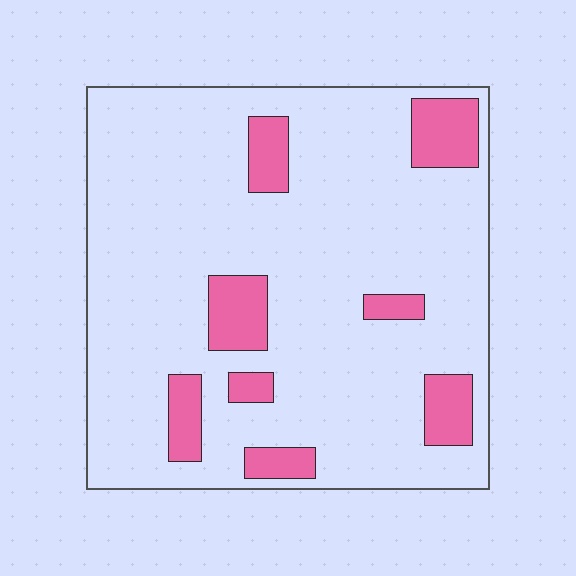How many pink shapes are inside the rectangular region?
8.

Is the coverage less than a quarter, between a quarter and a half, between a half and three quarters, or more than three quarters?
Less than a quarter.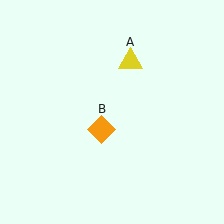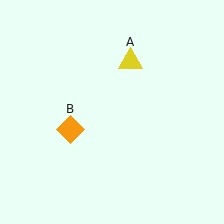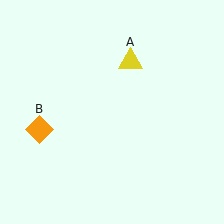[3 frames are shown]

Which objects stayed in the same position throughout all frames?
Yellow triangle (object A) remained stationary.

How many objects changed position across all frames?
1 object changed position: orange diamond (object B).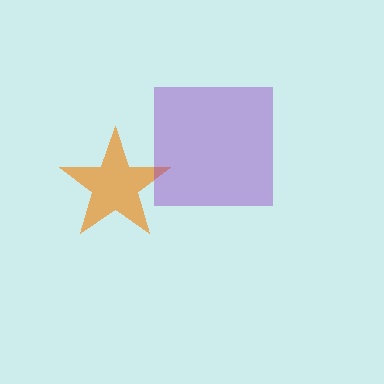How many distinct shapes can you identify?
There are 2 distinct shapes: an orange star, a purple square.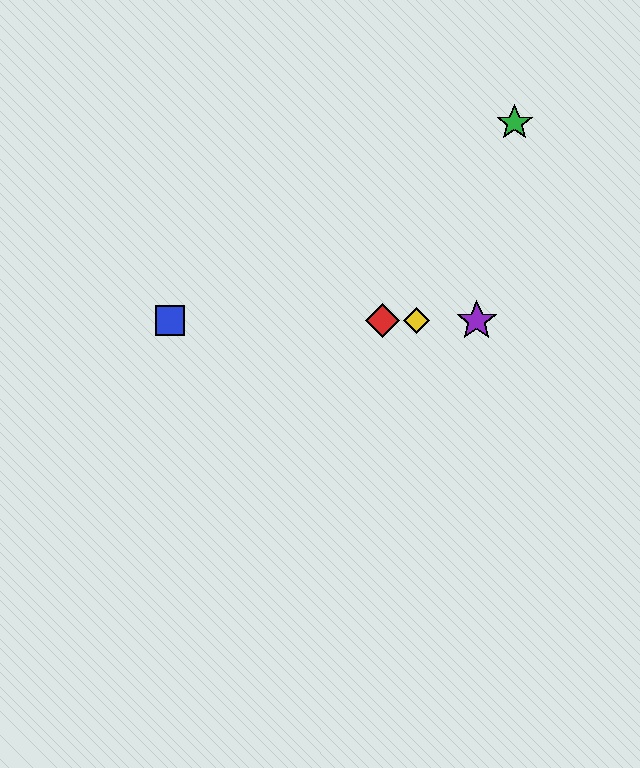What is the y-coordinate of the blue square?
The blue square is at y≈321.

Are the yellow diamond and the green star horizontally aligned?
No, the yellow diamond is at y≈321 and the green star is at y≈123.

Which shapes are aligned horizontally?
The red diamond, the blue square, the yellow diamond, the purple star are aligned horizontally.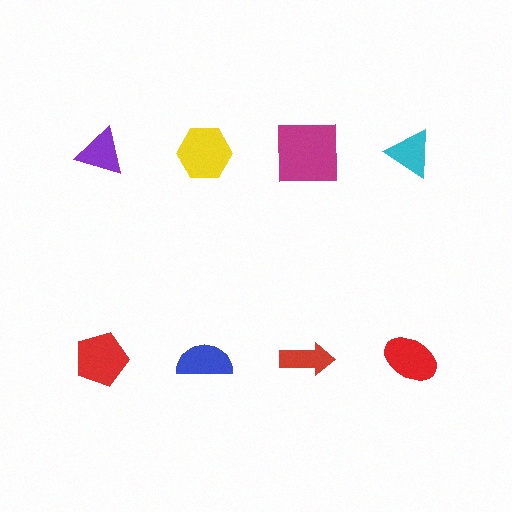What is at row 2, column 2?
A blue semicircle.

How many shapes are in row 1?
4 shapes.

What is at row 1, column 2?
A yellow hexagon.